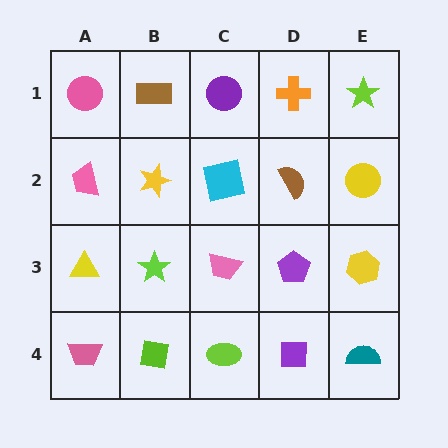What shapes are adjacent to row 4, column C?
A pink trapezoid (row 3, column C), a lime square (row 4, column B), a purple square (row 4, column D).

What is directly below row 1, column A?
A pink trapezoid.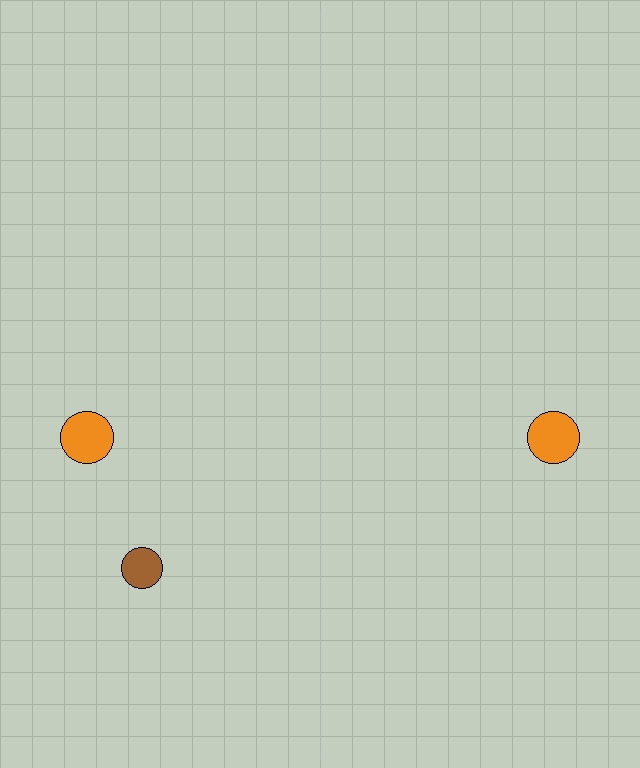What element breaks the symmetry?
A brown circle is missing from the right side.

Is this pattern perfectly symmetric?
No, the pattern is not perfectly symmetric. A brown circle is missing from the right side.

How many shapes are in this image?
There are 3 shapes in this image.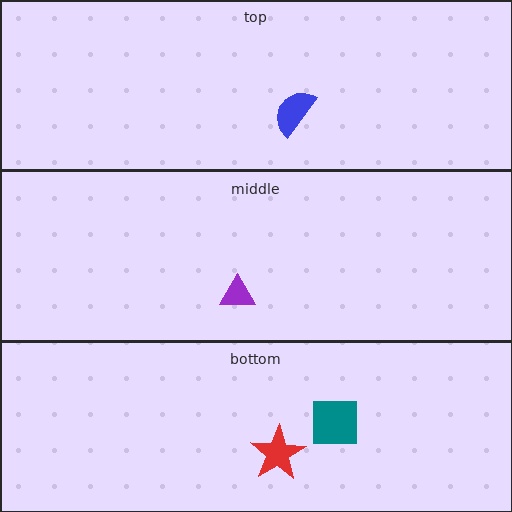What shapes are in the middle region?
The purple triangle.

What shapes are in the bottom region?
The teal square, the red star.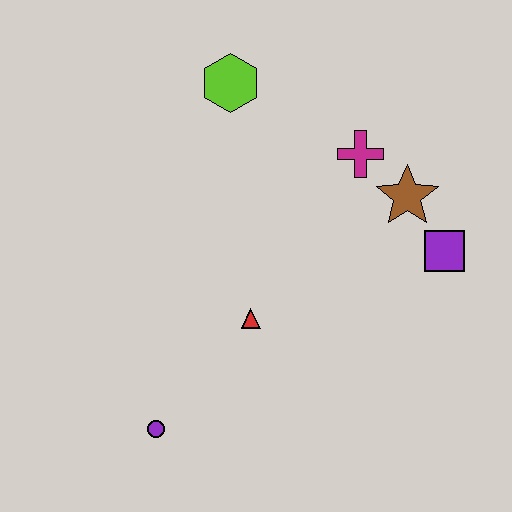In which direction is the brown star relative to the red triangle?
The brown star is to the right of the red triangle.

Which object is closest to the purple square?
The brown star is closest to the purple square.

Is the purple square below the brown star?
Yes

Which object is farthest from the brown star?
The purple circle is farthest from the brown star.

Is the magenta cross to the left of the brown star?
Yes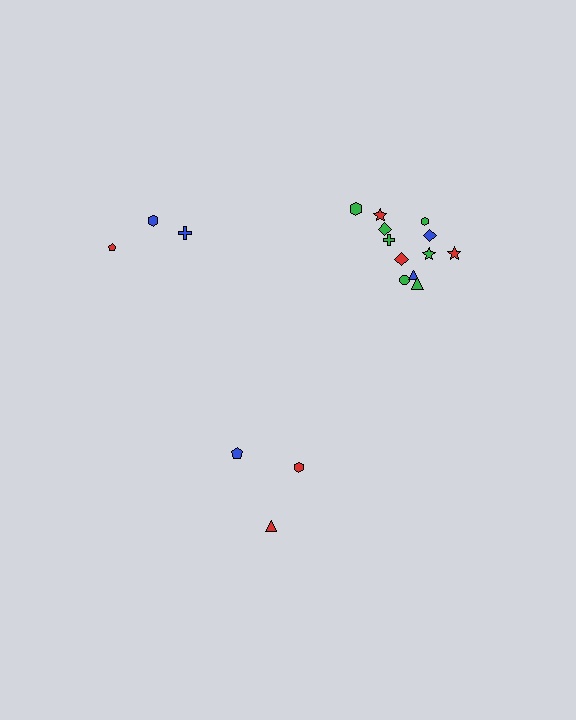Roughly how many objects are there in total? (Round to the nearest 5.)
Roughly 20 objects in total.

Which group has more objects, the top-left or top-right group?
The top-right group.